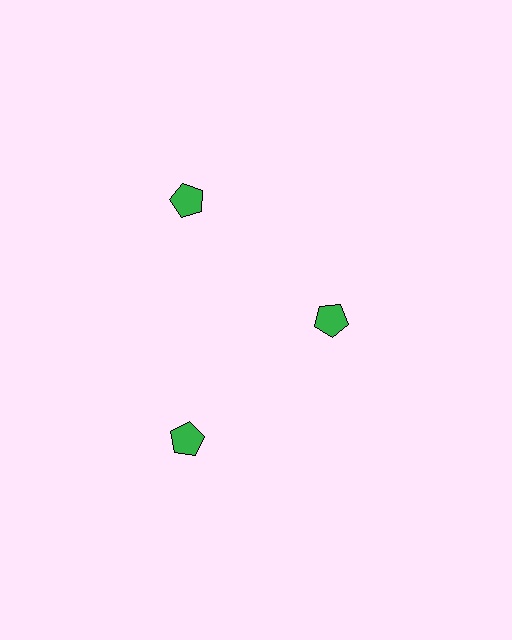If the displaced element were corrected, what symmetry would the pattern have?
It would have 3-fold rotational symmetry — the pattern would map onto itself every 120 degrees.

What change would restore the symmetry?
The symmetry would be restored by moving it outward, back onto the ring so that all 3 pentagons sit at equal angles and equal distance from the center.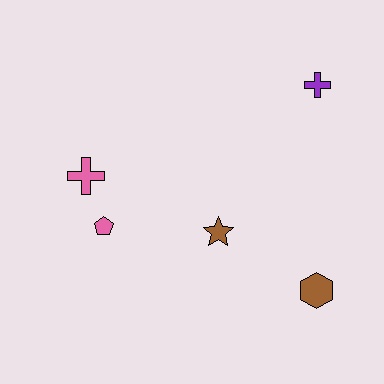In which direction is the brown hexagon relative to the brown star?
The brown hexagon is to the right of the brown star.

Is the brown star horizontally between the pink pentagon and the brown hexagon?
Yes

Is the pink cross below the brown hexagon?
No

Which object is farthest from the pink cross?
The brown hexagon is farthest from the pink cross.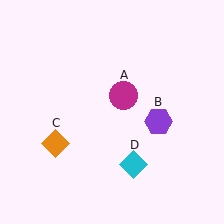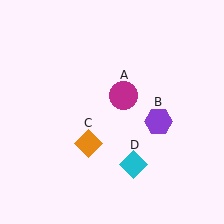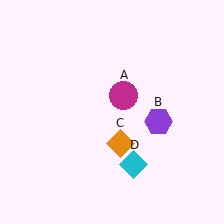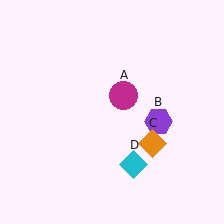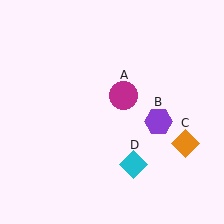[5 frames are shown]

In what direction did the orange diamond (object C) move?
The orange diamond (object C) moved right.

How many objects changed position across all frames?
1 object changed position: orange diamond (object C).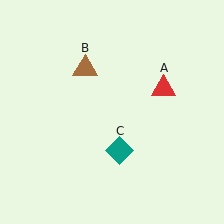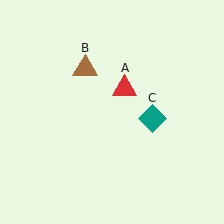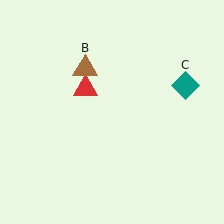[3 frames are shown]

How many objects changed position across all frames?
2 objects changed position: red triangle (object A), teal diamond (object C).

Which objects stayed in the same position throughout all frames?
Brown triangle (object B) remained stationary.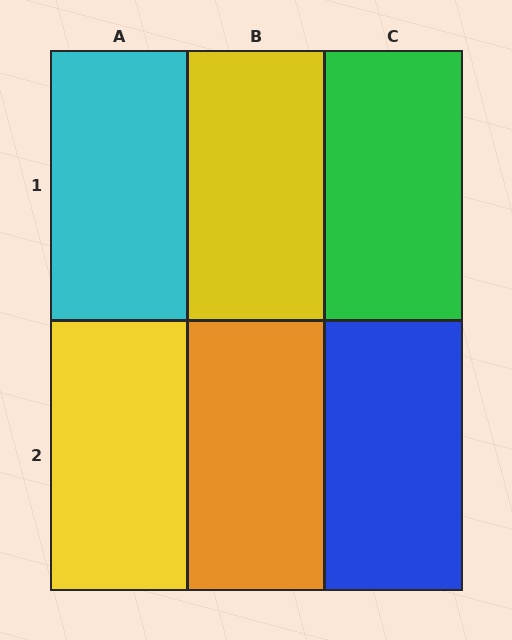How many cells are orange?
1 cell is orange.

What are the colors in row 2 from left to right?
Yellow, orange, blue.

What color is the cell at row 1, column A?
Cyan.